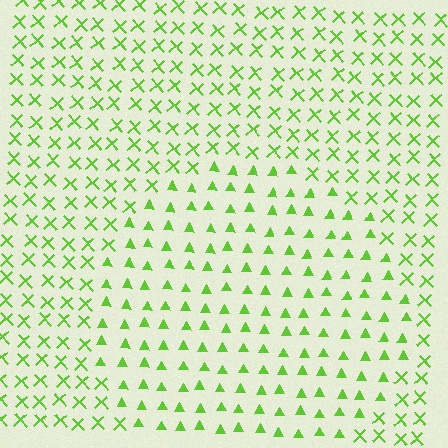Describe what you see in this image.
The image is filled with small lime elements arranged in a uniform grid. A circle-shaped region contains triangles, while the surrounding area contains X marks. The boundary is defined purely by the change in element shape.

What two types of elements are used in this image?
The image uses triangles inside the circle region and X marks outside it.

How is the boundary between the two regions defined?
The boundary is defined by a change in element shape: triangles inside vs. X marks outside. All elements share the same color and spacing.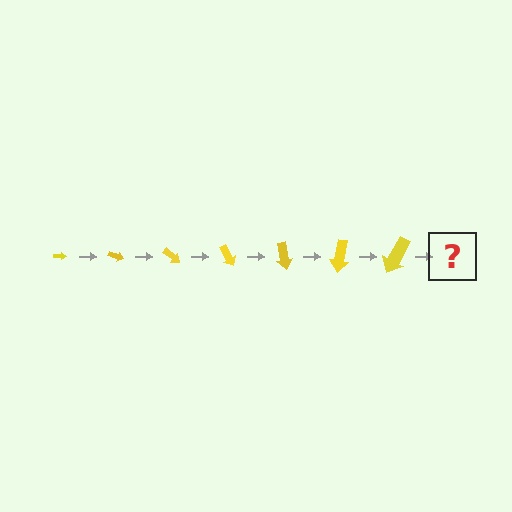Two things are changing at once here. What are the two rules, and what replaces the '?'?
The two rules are that the arrow grows larger each step and it rotates 20 degrees each step. The '?' should be an arrow, larger than the previous one and rotated 140 degrees from the start.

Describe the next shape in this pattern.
It should be an arrow, larger than the previous one and rotated 140 degrees from the start.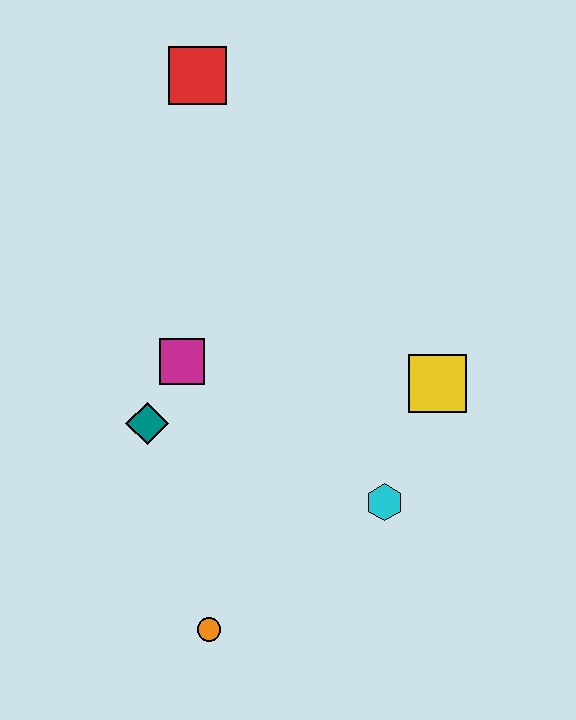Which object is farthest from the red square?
The orange circle is farthest from the red square.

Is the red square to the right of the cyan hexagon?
No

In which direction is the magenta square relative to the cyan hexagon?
The magenta square is to the left of the cyan hexagon.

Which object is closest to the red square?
The magenta square is closest to the red square.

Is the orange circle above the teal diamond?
No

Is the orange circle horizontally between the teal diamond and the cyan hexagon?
Yes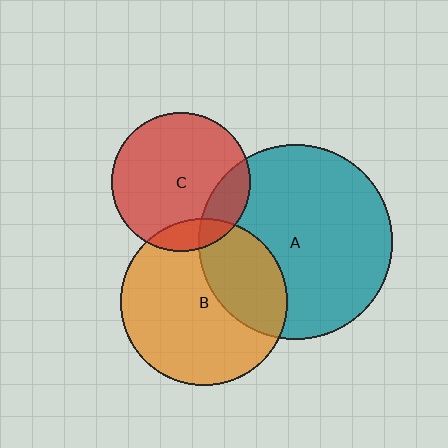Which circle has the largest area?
Circle A (teal).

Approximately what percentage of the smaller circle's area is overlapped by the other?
Approximately 20%.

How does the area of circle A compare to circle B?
Approximately 1.4 times.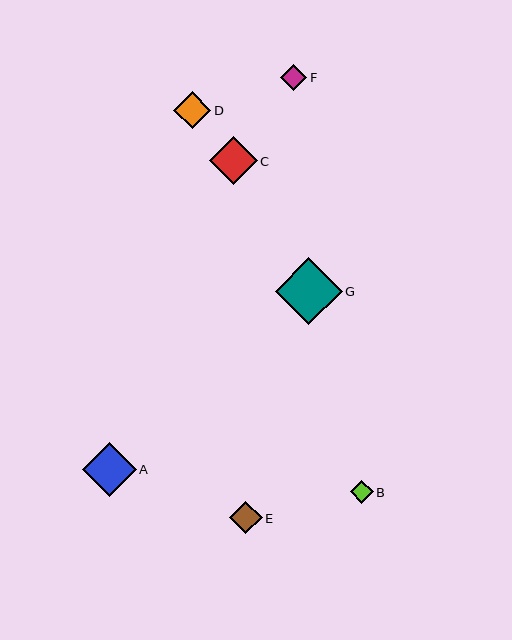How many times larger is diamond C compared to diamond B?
Diamond C is approximately 2.2 times the size of diamond B.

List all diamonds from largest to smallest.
From largest to smallest: G, A, C, D, E, F, B.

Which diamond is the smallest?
Diamond B is the smallest with a size of approximately 22 pixels.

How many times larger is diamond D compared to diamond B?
Diamond D is approximately 1.7 times the size of diamond B.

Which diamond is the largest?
Diamond G is the largest with a size of approximately 67 pixels.